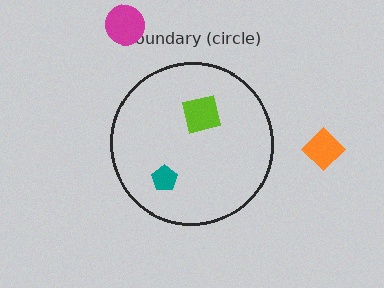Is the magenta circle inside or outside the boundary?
Outside.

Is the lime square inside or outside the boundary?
Inside.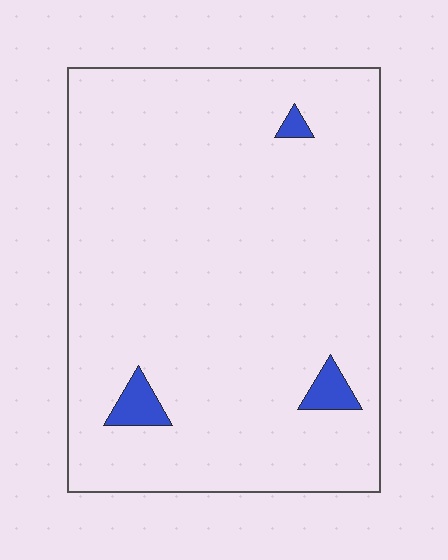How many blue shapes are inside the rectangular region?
3.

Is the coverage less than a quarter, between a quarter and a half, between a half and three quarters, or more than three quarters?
Less than a quarter.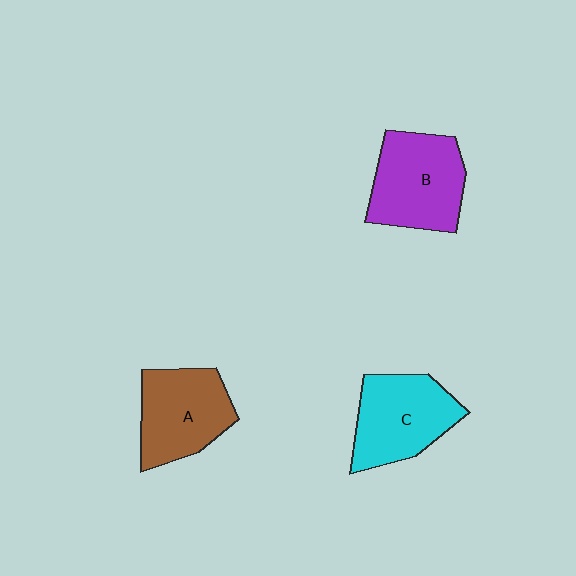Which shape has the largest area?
Shape B (purple).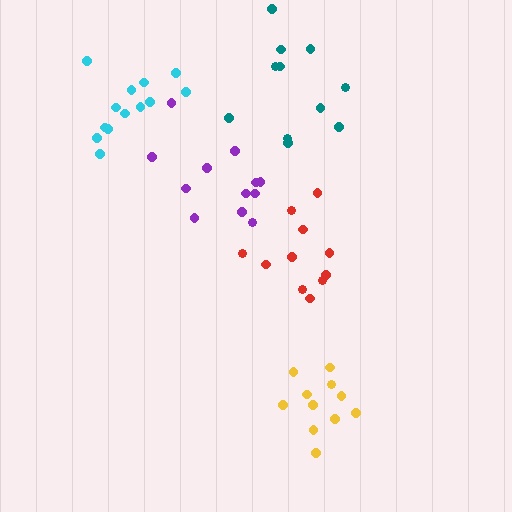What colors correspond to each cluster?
The clusters are colored: purple, yellow, red, teal, cyan.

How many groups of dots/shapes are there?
There are 5 groups.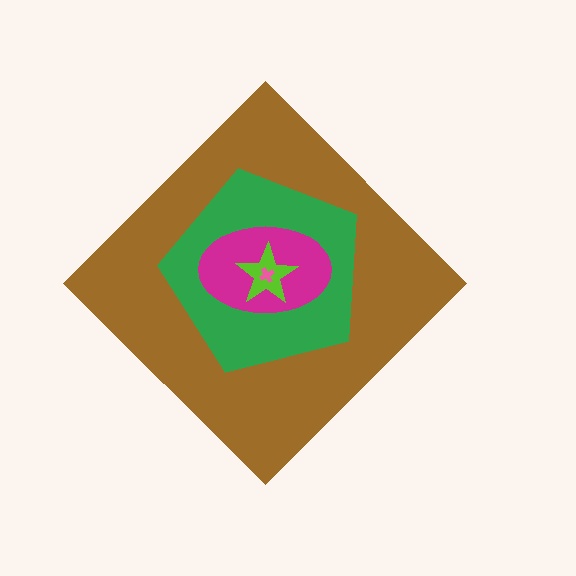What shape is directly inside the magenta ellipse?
The lime star.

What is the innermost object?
The pink cross.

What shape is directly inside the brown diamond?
The green pentagon.